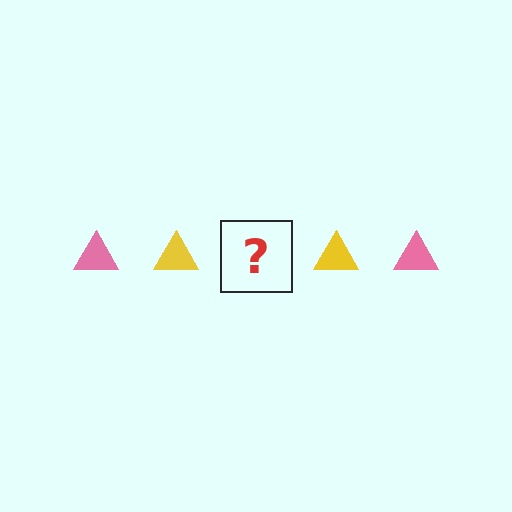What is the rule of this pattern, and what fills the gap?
The rule is that the pattern cycles through pink, yellow triangles. The gap should be filled with a pink triangle.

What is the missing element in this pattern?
The missing element is a pink triangle.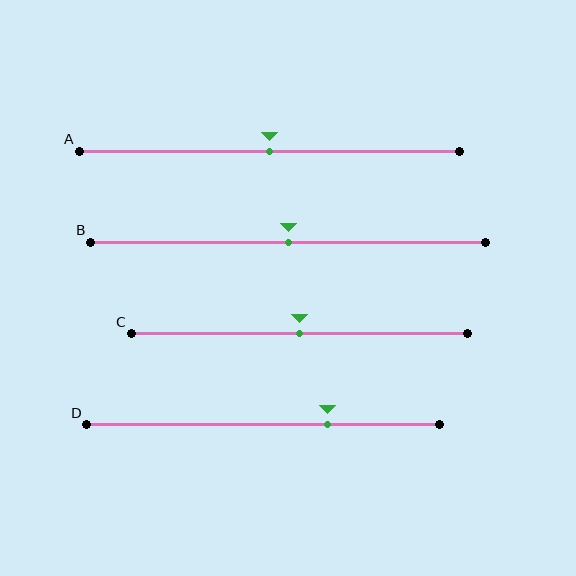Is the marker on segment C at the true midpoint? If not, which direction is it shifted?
Yes, the marker on segment C is at the true midpoint.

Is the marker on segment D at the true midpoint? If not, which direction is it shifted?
No, the marker on segment D is shifted to the right by about 18% of the segment length.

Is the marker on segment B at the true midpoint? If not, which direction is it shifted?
Yes, the marker on segment B is at the true midpoint.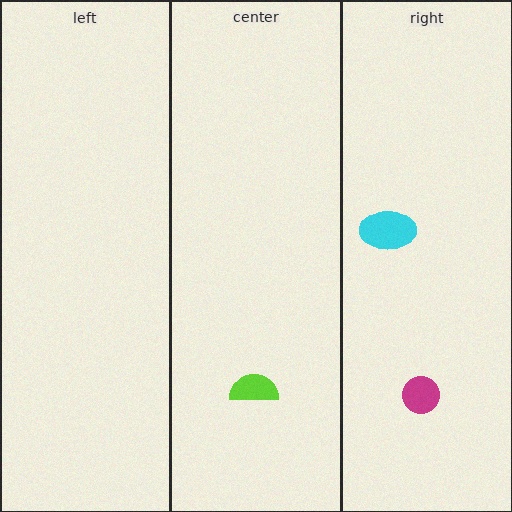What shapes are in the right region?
The magenta circle, the cyan ellipse.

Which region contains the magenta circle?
The right region.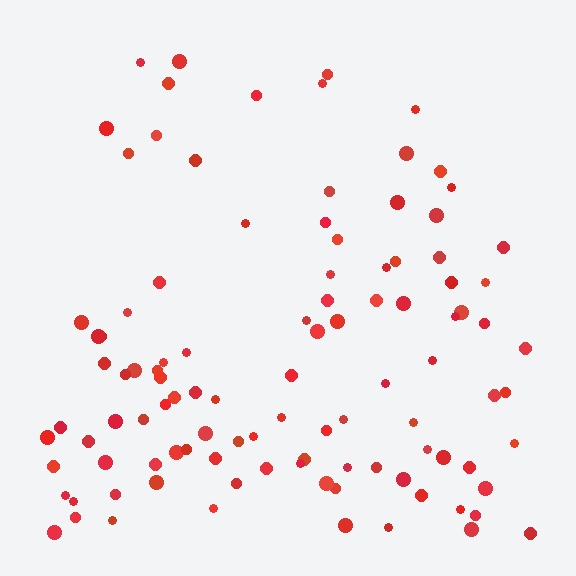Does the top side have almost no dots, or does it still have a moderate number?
Still a moderate number, just noticeably fewer than the bottom.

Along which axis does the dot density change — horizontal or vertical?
Vertical.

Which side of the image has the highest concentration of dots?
The bottom.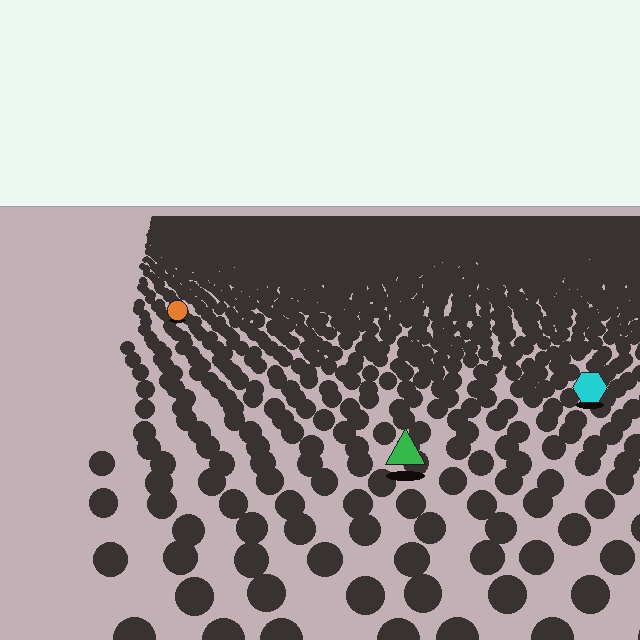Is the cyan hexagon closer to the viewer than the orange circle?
Yes. The cyan hexagon is closer — you can tell from the texture gradient: the ground texture is coarser near it.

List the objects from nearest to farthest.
From nearest to farthest: the green triangle, the cyan hexagon, the orange circle.